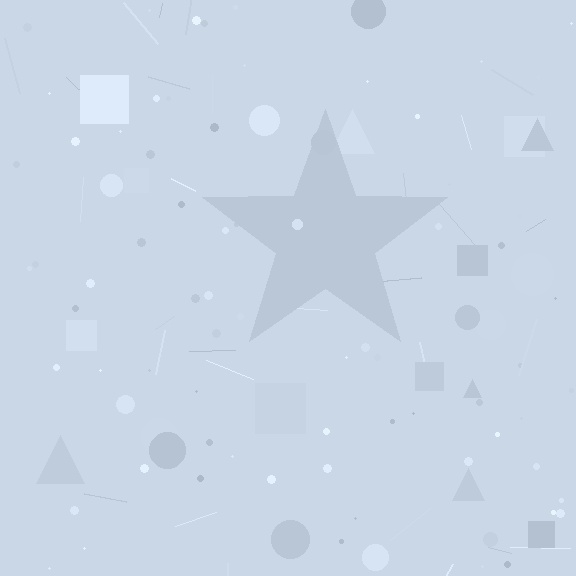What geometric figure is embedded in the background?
A star is embedded in the background.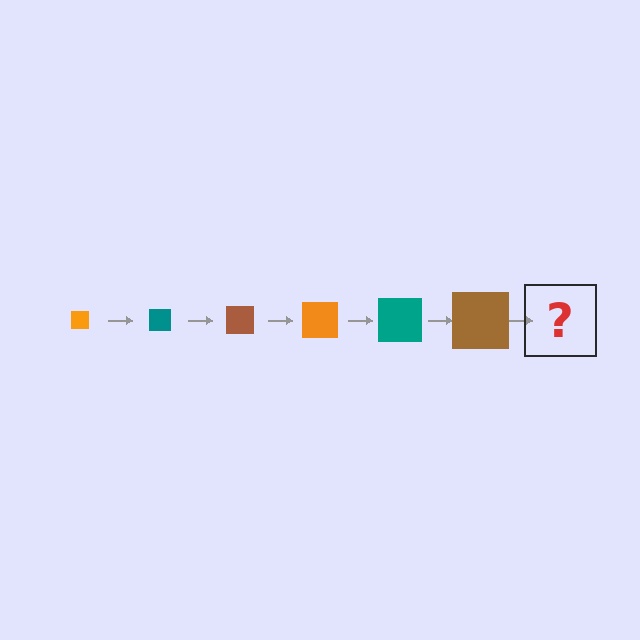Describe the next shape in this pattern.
It should be an orange square, larger than the previous one.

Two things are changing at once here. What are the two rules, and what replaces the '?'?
The two rules are that the square grows larger each step and the color cycles through orange, teal, and brown. The '?' should be an orange square, larger than the previous one.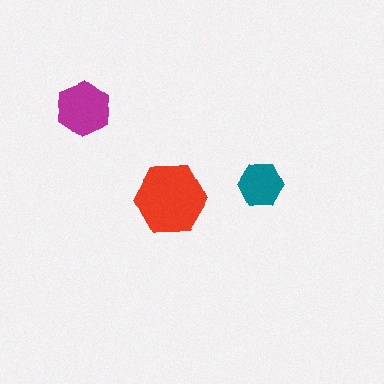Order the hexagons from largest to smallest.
the red one, the magenta one, the teal one.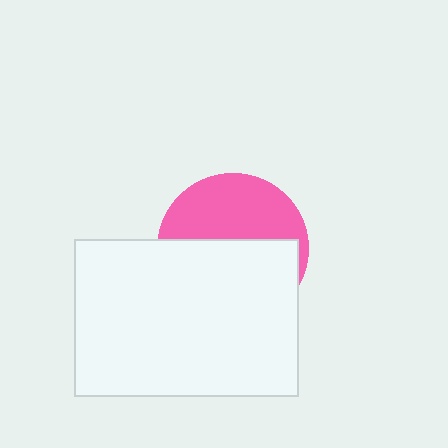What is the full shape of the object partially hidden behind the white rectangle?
The partially hidden object is a pink circle.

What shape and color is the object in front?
The object in front is a white rectangle.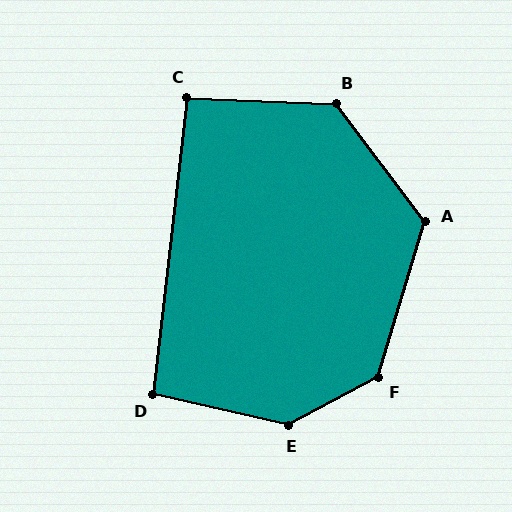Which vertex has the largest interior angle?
E, at approximately 139 degrees.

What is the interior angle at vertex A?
Approximately 127 degrees (obtuse).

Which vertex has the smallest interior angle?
C, at approximately 94 degrees.